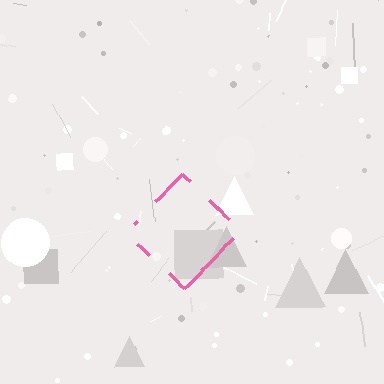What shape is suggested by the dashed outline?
The dashed outline suggests a diamond.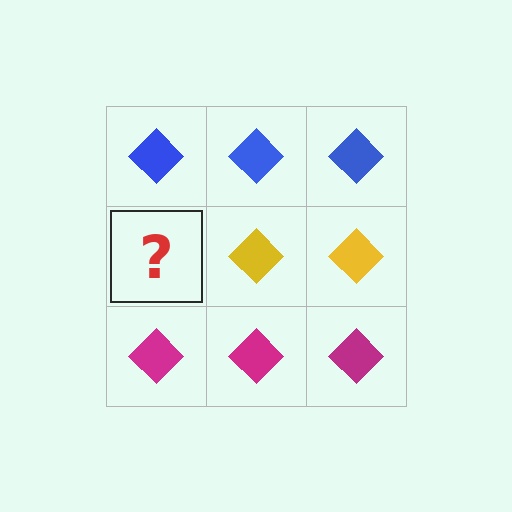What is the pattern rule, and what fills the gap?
The rule is that each row has a consistent color. The gap should be filled with a yellow diamond.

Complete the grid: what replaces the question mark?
The question mark should be replaced with a yellow diamond.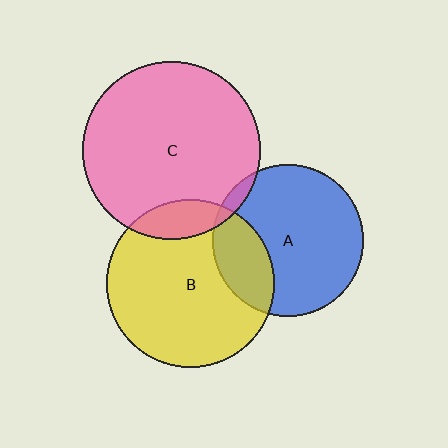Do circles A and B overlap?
Yes.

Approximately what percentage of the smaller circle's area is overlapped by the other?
Approximately 25%.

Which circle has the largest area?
Circle C (pink).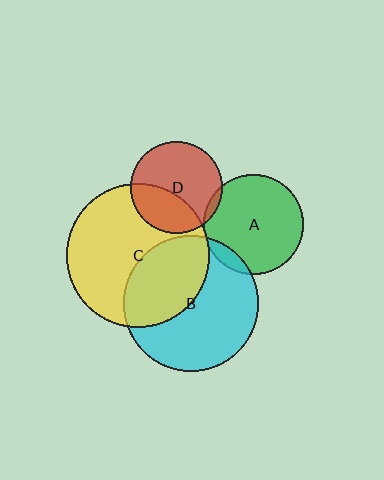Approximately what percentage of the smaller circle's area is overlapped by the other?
Approximately 5%.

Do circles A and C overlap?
Yes.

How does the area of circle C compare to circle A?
Approximately 2.1 times.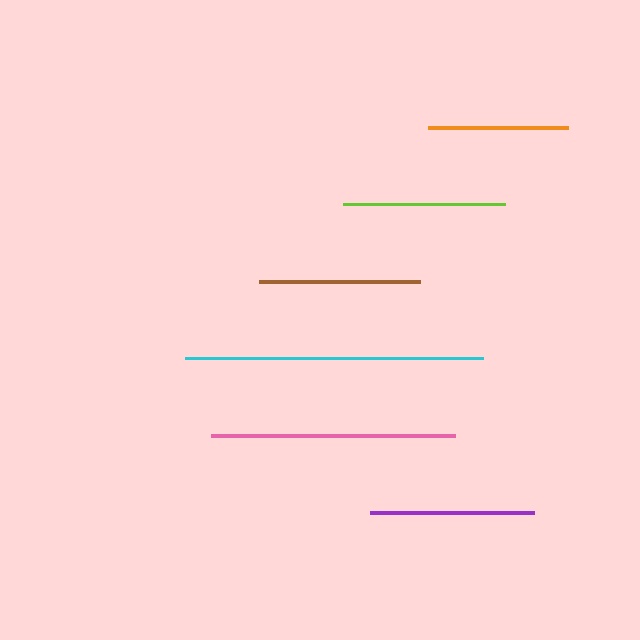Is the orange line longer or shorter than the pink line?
The pink line is longer than the orange line.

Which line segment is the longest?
The cyan line is the longest at approximately 298 pixels.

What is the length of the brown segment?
The brown segment is approximately 162 pixels long.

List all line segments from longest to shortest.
From longest to shortest: cyan, pink, purple, lime, brown, orange.